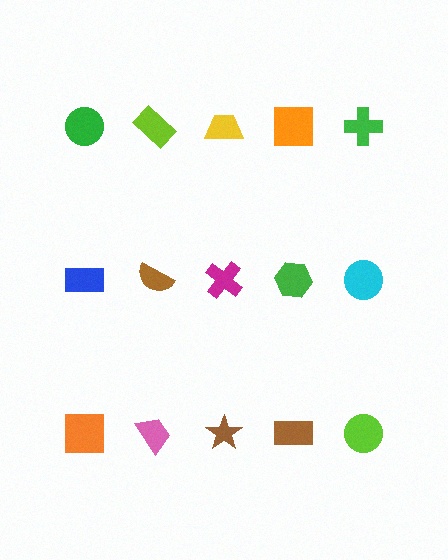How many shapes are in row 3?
5 shapes.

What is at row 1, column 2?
A lime rectangle.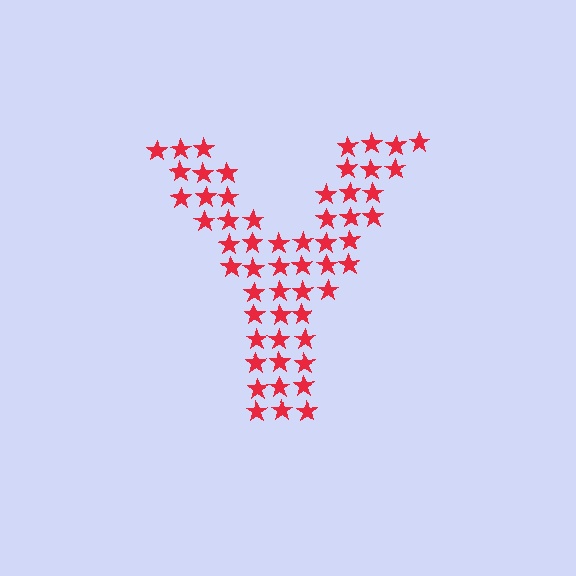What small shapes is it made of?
It is made of small stars.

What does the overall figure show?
The overall figure shows the letter Y.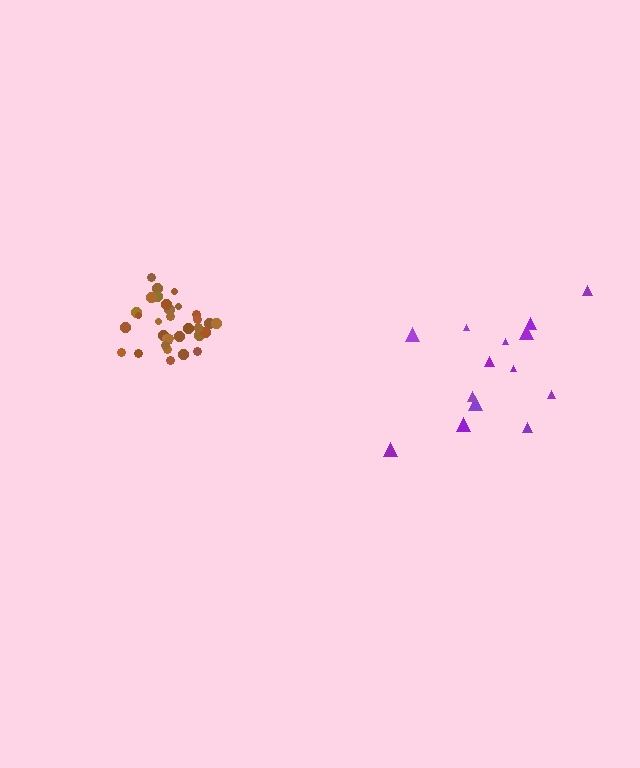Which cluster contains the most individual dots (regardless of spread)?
Brown (35).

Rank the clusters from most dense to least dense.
brown, purple.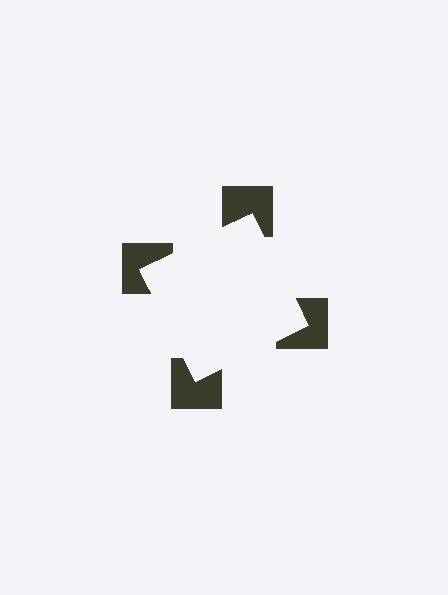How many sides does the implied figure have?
4 sides.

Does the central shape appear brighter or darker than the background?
It typically appears slightly brighter than the background, even though no actual brightness change is drawn.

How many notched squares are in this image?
There are 4 — one at each vertex of the illusory square.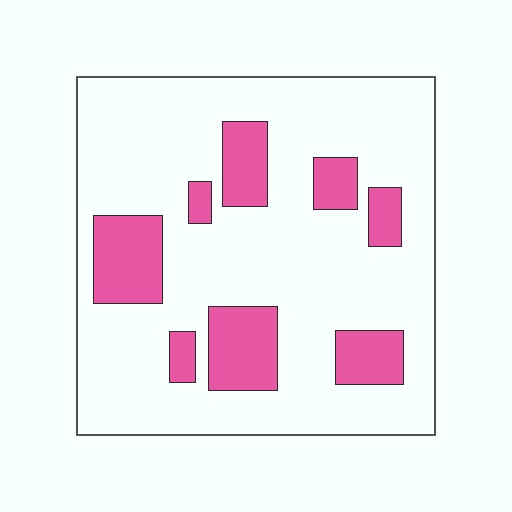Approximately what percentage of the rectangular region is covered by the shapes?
Approximately 20%.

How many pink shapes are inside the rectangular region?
8.